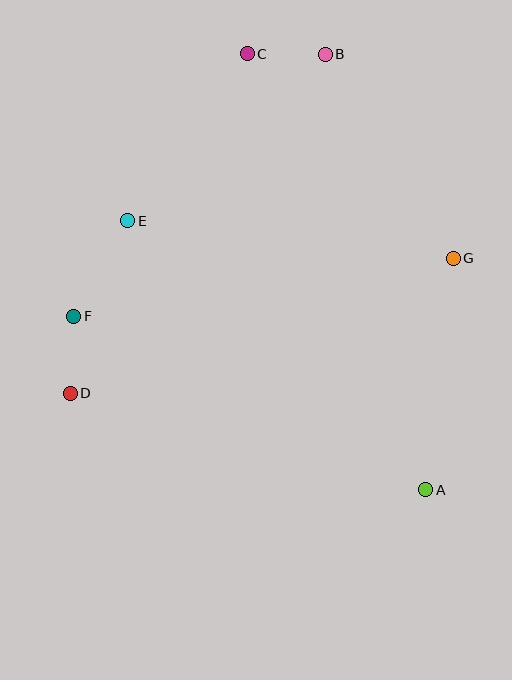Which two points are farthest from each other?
Points A and C are farthest from each other.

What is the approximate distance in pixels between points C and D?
The distance between C and D is approximately 383 pixels.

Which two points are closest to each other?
Points D and F are closest to each other.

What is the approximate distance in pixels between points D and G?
The distance between D and G is approximately 406 pixels.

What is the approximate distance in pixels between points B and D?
The distance between B and D is approximately 424 pixels.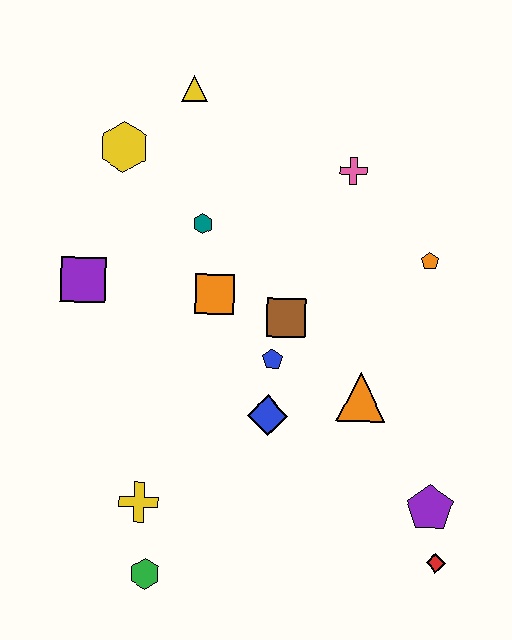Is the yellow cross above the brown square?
No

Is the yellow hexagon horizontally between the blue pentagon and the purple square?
Yes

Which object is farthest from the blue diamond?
The yellow triangle is farthest from the blue diamond.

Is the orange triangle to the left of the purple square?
No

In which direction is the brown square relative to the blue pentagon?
The brown square is above the blue pentagon.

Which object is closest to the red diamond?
The purple pentagon is closest to the red diamond.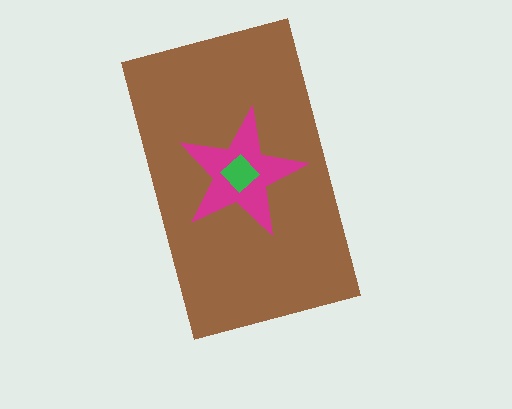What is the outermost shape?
The brown rectangle.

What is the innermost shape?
The green diamond.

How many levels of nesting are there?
3.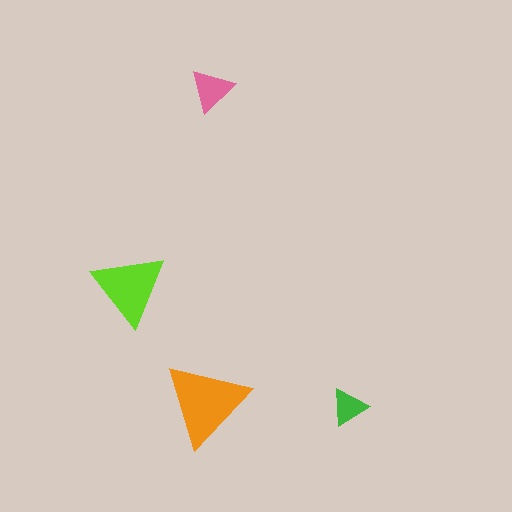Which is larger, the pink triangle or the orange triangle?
The orange one.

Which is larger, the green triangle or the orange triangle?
The orange one.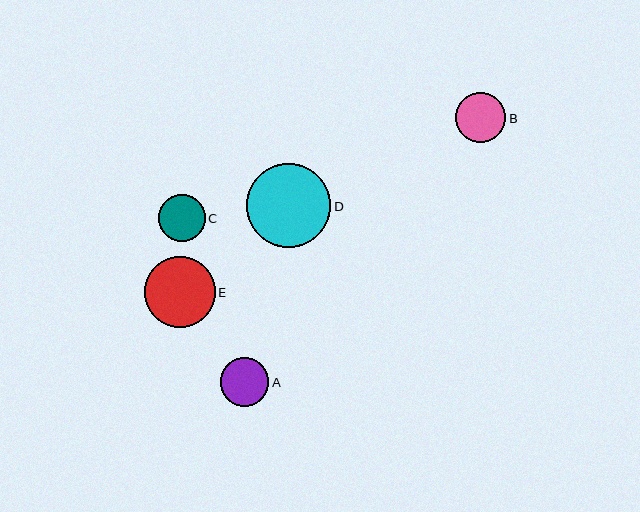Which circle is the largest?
Circle D is the largest with a size of approximately 85 pixels.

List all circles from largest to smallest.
From largest to smallest: D, E, B, A, C.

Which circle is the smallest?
Circle C is the smallest with a size of approximately 47 pixels.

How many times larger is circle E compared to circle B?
Circle E is approximately 1.4 times the size of circle B.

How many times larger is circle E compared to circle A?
Circle E is approximately 1.5 times the size of circle A.